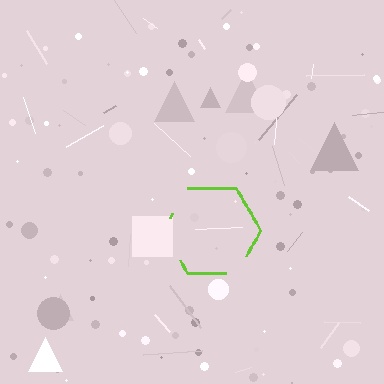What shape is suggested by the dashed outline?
The dashed outline suggests a hexagon.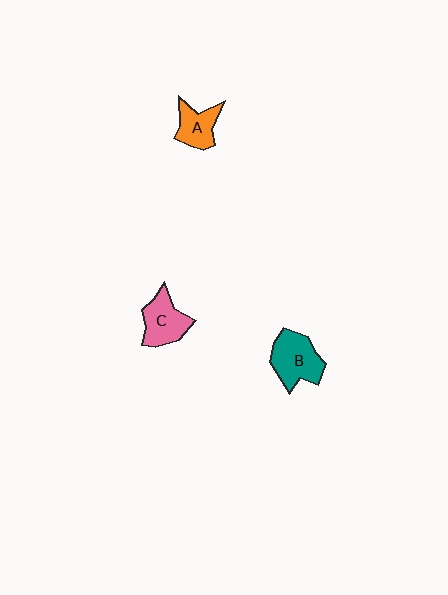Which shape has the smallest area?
Shape A (orange).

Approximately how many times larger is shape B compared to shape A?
Approximately 1.5 times.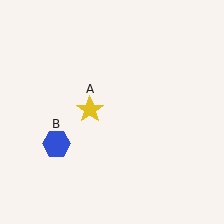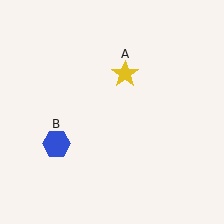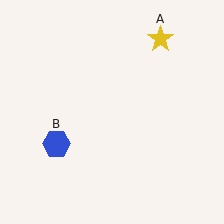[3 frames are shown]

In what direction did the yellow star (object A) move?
The yellow star (object A) moved up and to the right.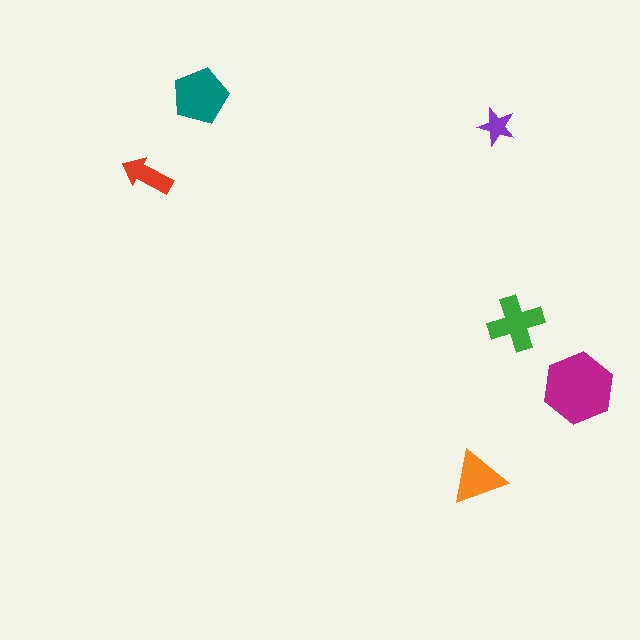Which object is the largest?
The magenta hexagon.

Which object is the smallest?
The purple star.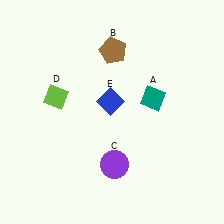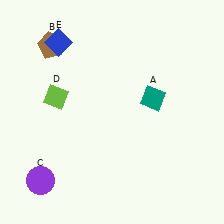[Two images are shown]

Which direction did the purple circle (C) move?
The purple circle (C) moved left.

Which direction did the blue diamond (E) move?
The blue diamond (E) moved up.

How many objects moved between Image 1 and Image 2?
3 objects moved between the two images.